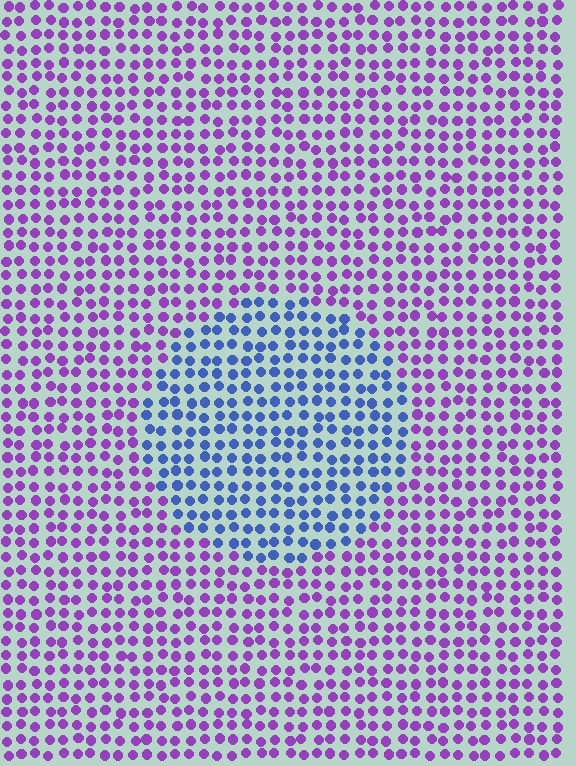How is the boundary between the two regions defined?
The boundary is defined purely by a slight shift in hue (about 58 degrees). Spacing, size, and orientation are identical on both sides.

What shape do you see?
I see a circle.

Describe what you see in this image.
The image is filled with small purple elements in a uniform arrangement. A circle-shaped region is visible where the elements are tinted to a slightly different hue, forming a subtle color boundary.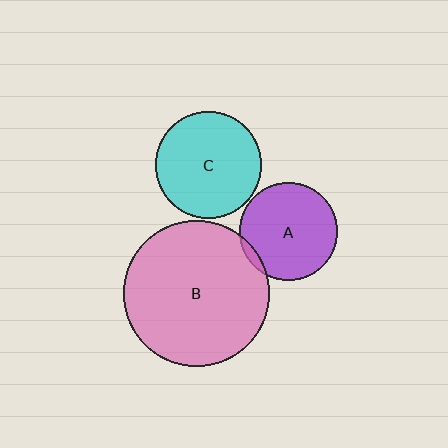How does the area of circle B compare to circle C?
Approximately 1.9 times.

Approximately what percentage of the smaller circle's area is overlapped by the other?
Approximately 5%.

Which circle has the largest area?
Circle B (pink).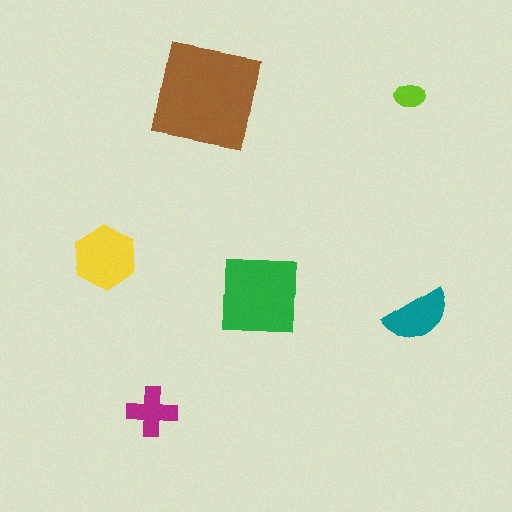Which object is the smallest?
The lime ellipse.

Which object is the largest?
The brown square.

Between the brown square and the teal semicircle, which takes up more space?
The brown square.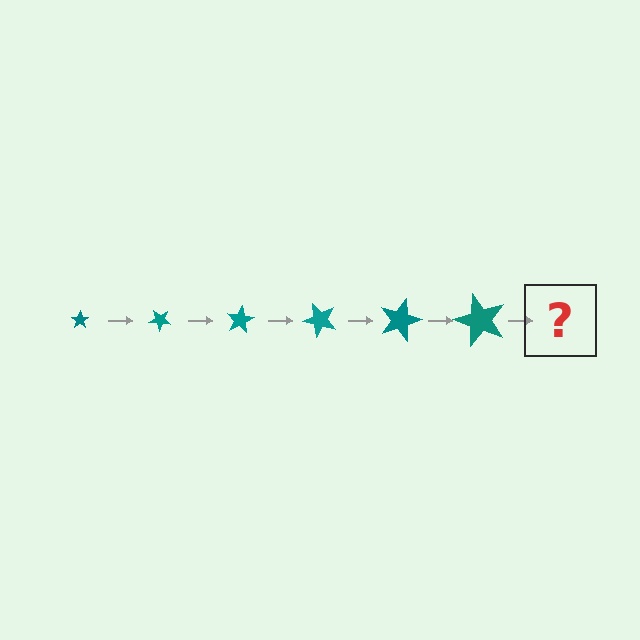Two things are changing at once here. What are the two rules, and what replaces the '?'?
The two rules are that the star grows larger each step and it rotates 40 degrees each step. The '?' should be a star, larger than the previous one and rotated 240 degrees from the start.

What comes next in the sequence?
The next element should be a star, larger than the previous one and rotated 240 degrees from the start.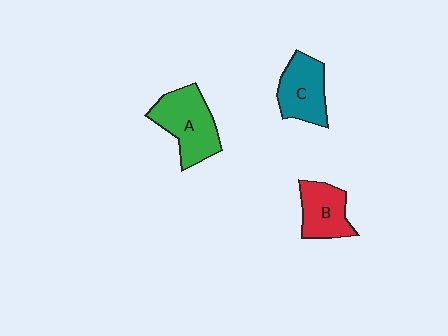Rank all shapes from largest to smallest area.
From largest to smallest: A (green), C (teal), B (red).